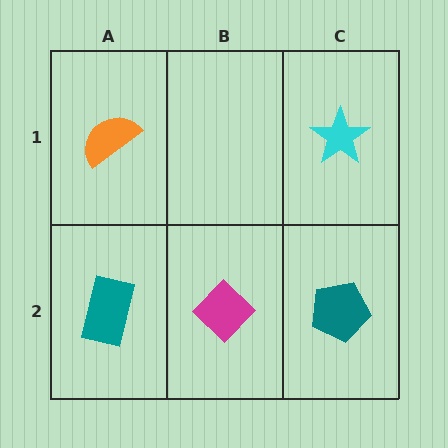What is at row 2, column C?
A teal pentagon.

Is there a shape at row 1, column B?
No, that cell is empty.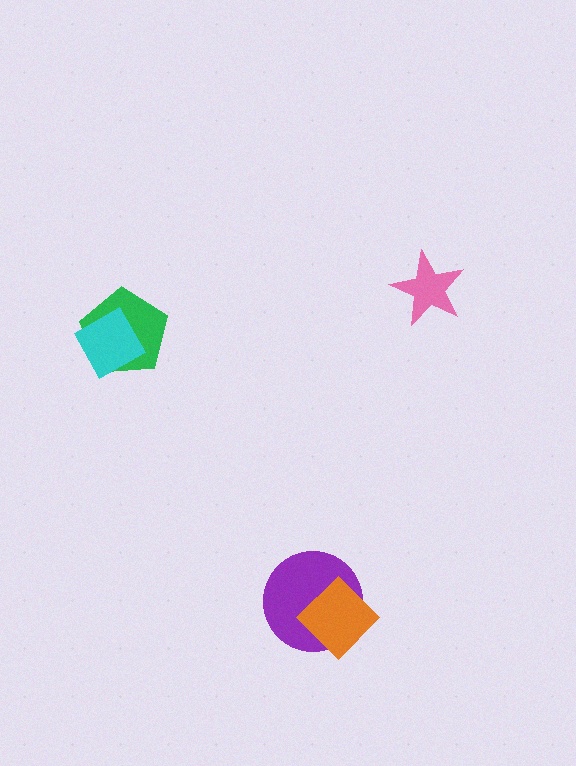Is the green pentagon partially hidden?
Yes, it is partially covered by another shape.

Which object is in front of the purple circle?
The orange diamond is in front of the purple circle.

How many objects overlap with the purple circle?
1 object overlaps with the purple circle.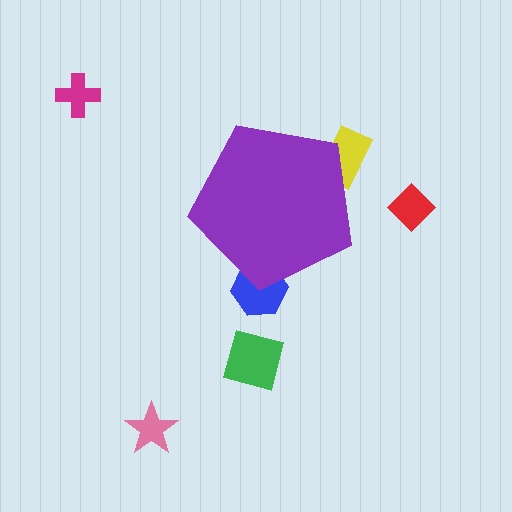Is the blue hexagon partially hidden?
Yes, the blue hexagon is partially hidden behind the purple pentagon.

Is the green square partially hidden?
No, the green square is fully visible.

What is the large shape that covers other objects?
A purple pentagon.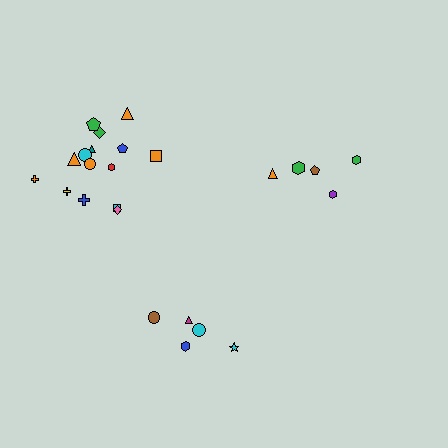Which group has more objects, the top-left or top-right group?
The top-left group.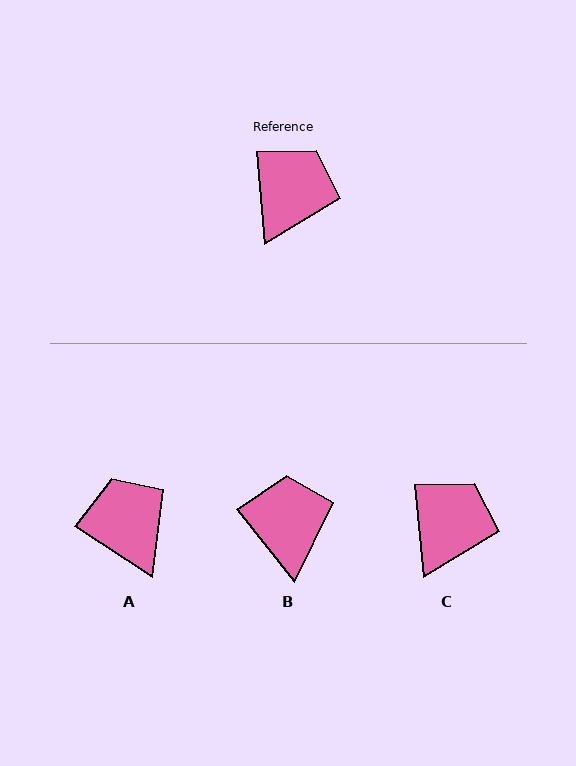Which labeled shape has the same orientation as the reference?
C.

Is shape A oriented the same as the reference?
No, it is off by about 51 degrees.